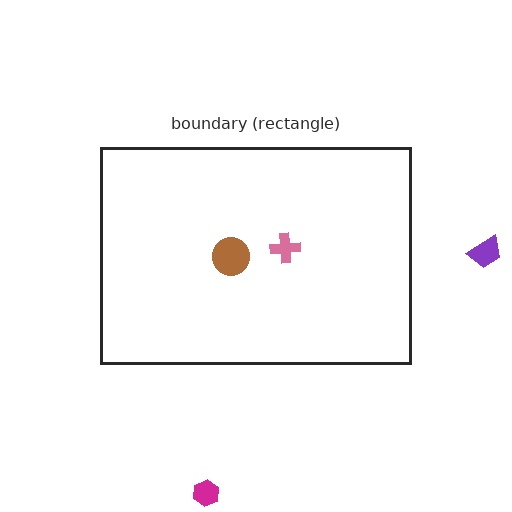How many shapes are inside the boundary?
2 inside, 2 outside.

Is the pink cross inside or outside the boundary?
Inside.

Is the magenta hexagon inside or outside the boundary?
Outside.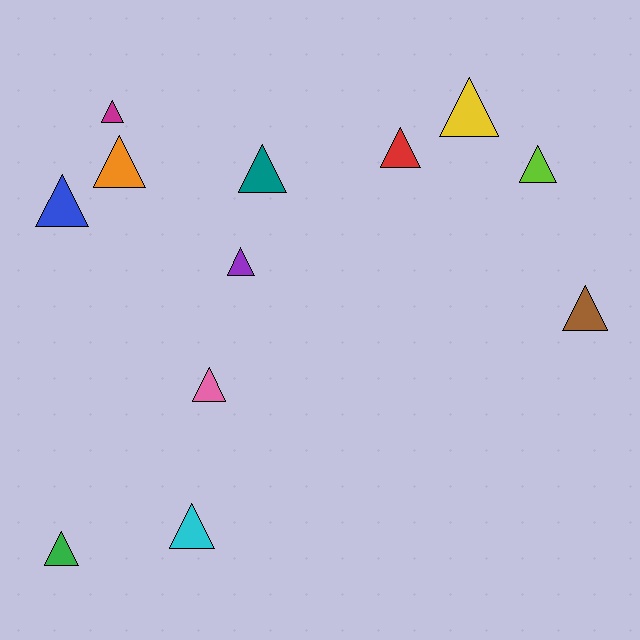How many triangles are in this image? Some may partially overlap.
There are 12 triangles.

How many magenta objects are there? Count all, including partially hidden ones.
There is 1 magenta object.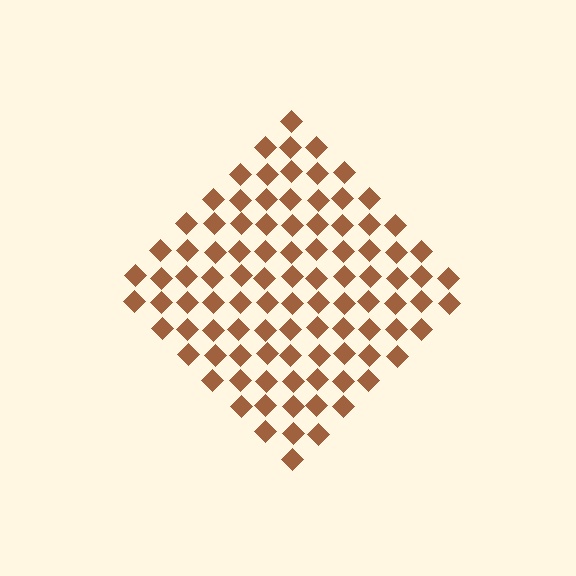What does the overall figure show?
The overall figure shows a diamond.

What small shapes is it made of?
It is made of small diamonds.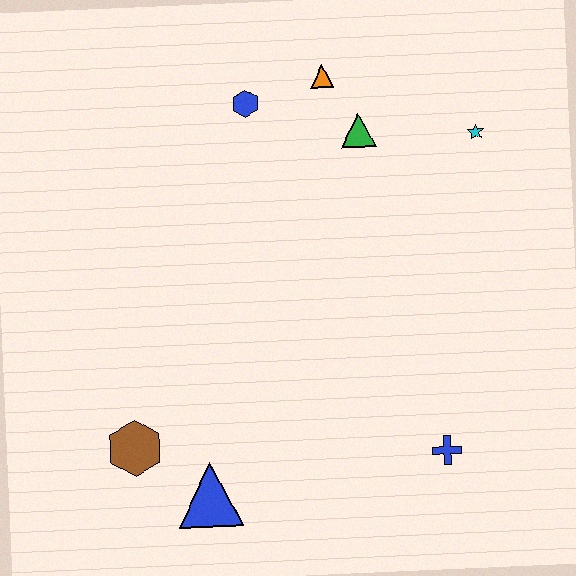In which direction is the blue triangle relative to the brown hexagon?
The blue triangle is to the right of the brown hexagon.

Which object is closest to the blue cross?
The blue triangle is closest to the blue cross.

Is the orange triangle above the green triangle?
Yes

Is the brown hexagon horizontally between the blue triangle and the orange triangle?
No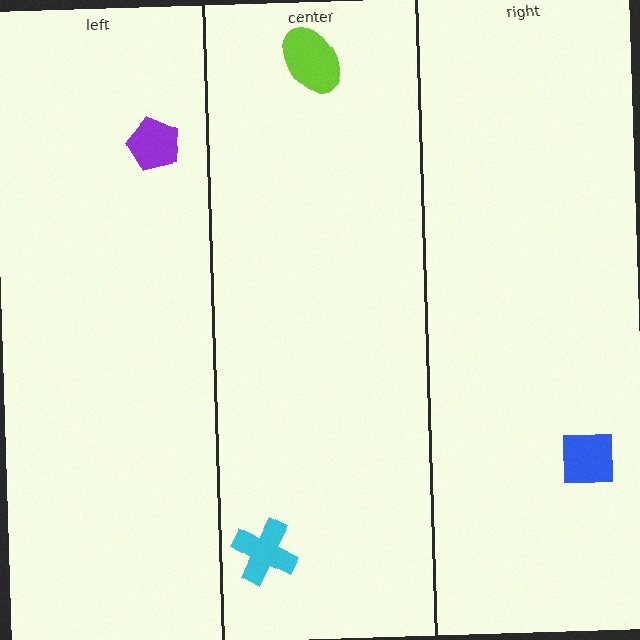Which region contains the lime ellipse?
The center region.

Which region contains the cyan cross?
The center region.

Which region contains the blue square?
The right region.